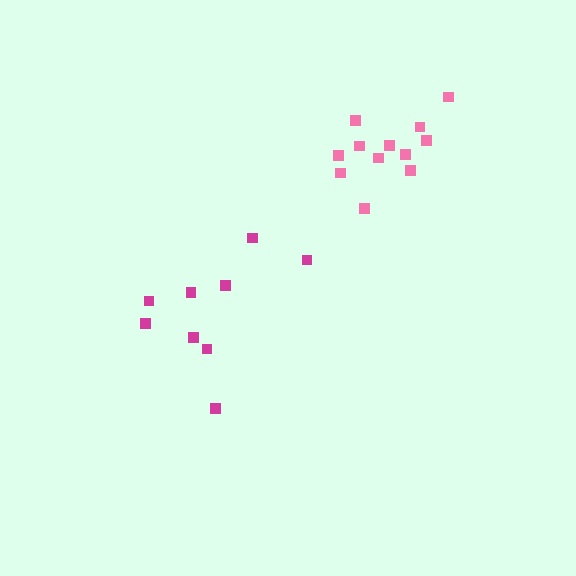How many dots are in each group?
Group 1: 9 dots, Group 2: 12 dots (21 total).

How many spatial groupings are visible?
There are 2 spatial groupings.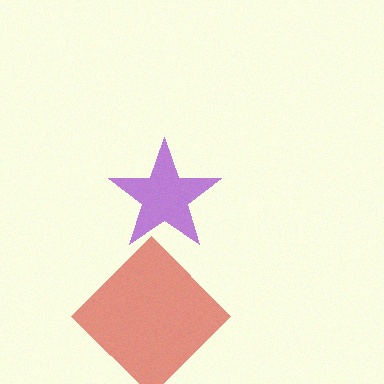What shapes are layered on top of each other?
The layered shapes are: a purple star, a red diamond.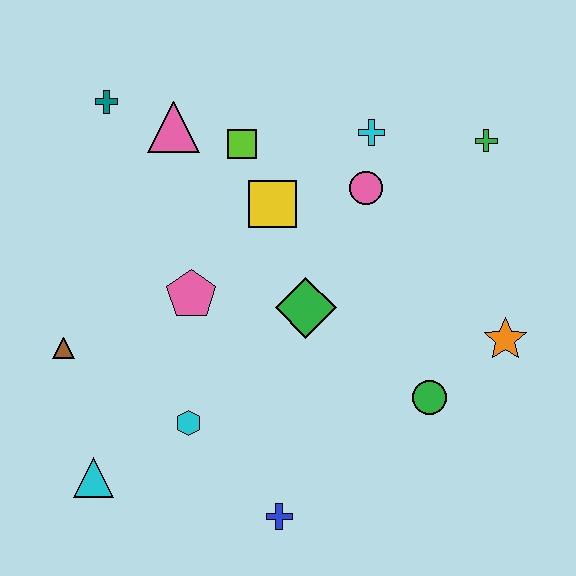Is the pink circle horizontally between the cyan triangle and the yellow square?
No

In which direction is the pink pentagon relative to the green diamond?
The pink pentagon is to the left of the green diamond.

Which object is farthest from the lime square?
The blue cross is farthest from the lime square.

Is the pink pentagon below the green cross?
Yes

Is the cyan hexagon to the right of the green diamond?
No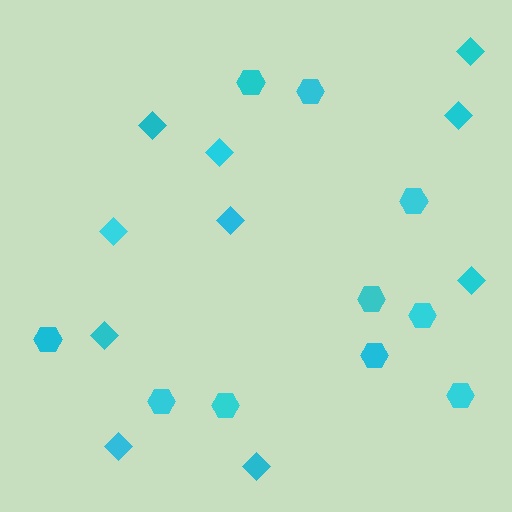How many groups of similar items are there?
There are 2 groups: one group of hexagons (10) and one group of diamonds (10).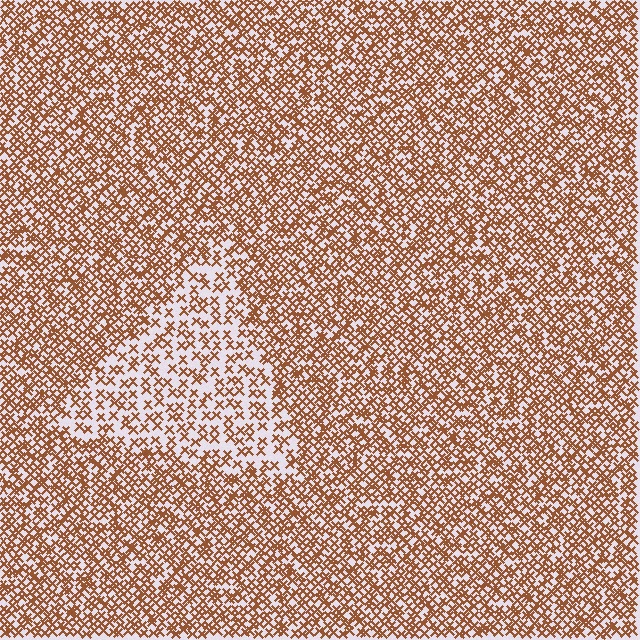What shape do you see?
I see a triangle.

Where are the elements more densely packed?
The elements are more densely packed outside the triangle boundary.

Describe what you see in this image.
The image contains small brown elements arranged at two different densities. A triangle-shaped region is visible where the elements are less densely packed than the surrounding area.